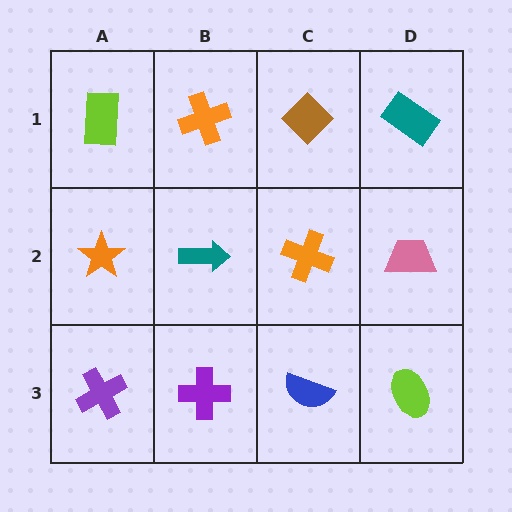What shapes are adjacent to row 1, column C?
An orange cross (row 2, column C), an orange cross (row 1, column B), a teal rectangle (row 1, column D).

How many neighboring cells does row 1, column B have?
3.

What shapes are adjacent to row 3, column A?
An orange star (row 2, column A), a purple cross (row 3, column B).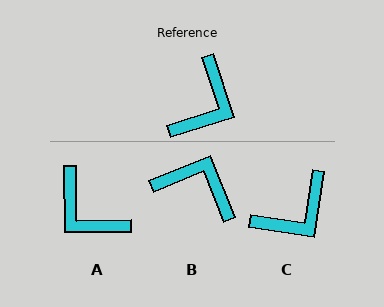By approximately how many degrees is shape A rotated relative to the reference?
Approximately 107 degrees clockwise.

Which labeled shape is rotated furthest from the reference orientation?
A, about 107 degrees away.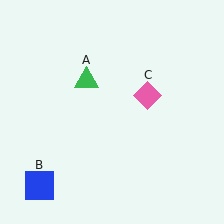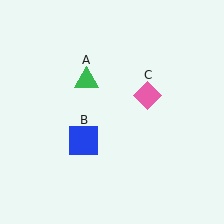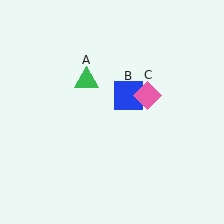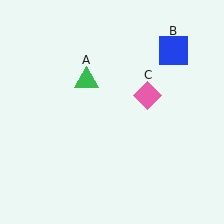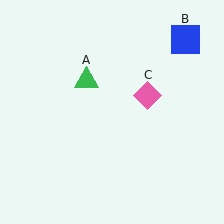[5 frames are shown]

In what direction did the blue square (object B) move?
The blue square (object B) moved up and to the right.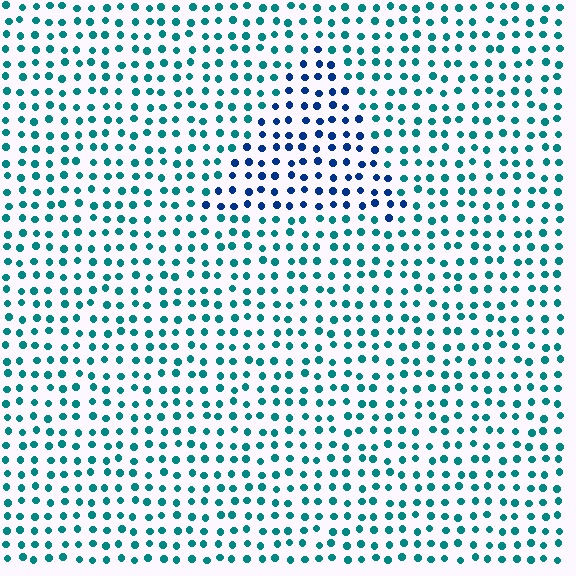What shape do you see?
I see a triangle.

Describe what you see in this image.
The image is filled with small teal elements in a uniform arrangement. A triangle-shaped region is visible where the elements are tinted to a slightly different hue, forming a subtle color boundary.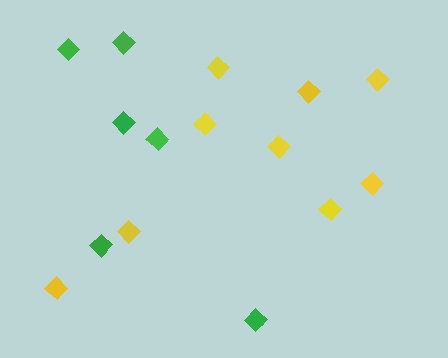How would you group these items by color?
There are 2 groups: one group of green diamonds (6) and one group of yellow diamonds (9).